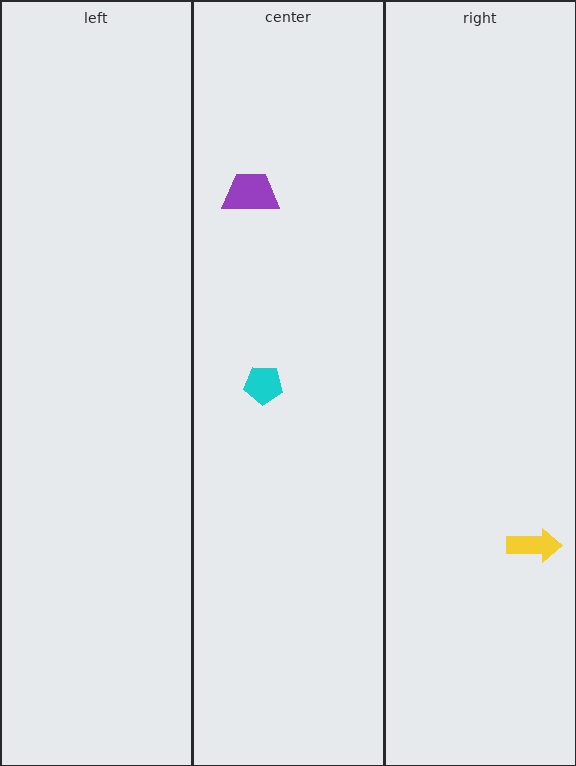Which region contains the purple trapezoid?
The center region.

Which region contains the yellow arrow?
The right region.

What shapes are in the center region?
The cyan pentagon, the purple trapezoid.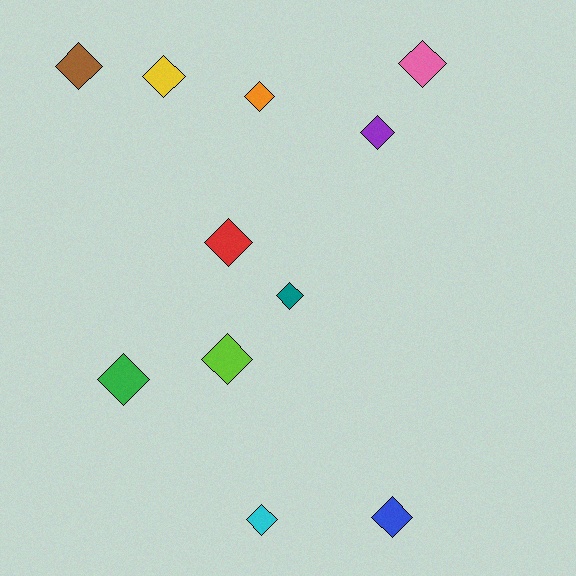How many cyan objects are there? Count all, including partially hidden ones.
There is 1 cyan object.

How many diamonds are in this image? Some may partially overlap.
There are 11 diamonds.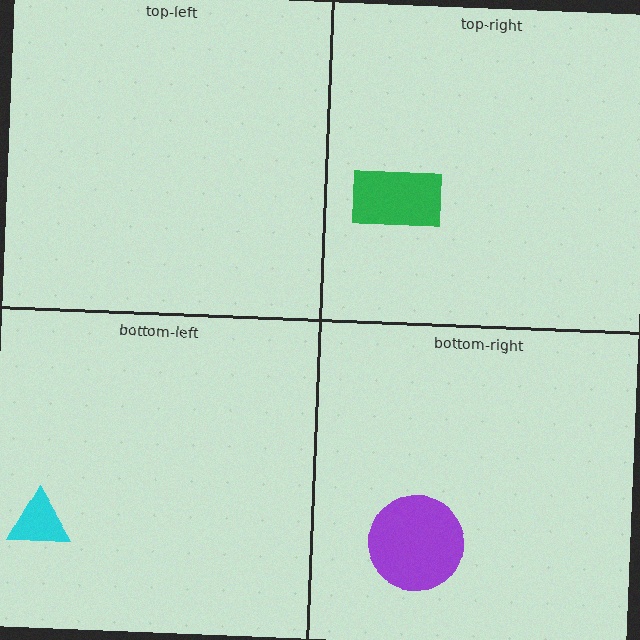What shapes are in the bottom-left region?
The cyan triangle.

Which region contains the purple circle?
The bottom-right region.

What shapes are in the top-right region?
The green rectangle.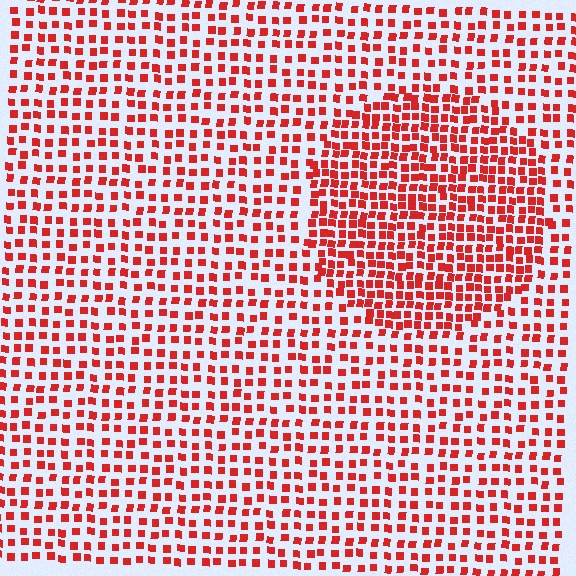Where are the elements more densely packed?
The elements are more densely packed inside the circle boundary.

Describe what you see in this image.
The image contains small red elements arranged at two different densities. A circle-shaped region is visible where the elements are more densely packed than the surrounding area.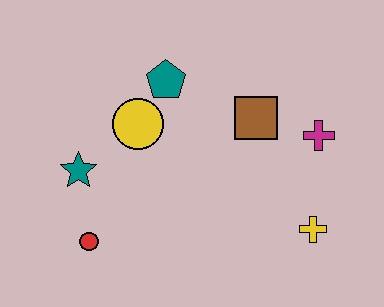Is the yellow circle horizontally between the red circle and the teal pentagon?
Yes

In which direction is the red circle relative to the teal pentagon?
The red circle is below the teal pentagon.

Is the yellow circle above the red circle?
Yes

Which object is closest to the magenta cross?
The brown square is closest to the magenta cross.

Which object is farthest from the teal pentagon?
The yellow cross is farthest from the teal pentagon.